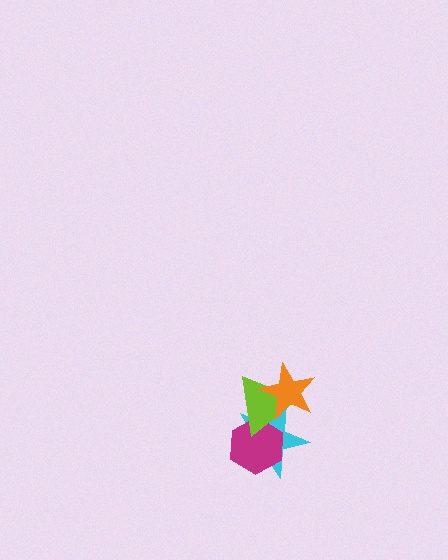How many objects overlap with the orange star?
2 objects overlap with the orange star.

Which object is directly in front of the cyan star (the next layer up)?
The magenta hexagon is directly in front of the cyan star.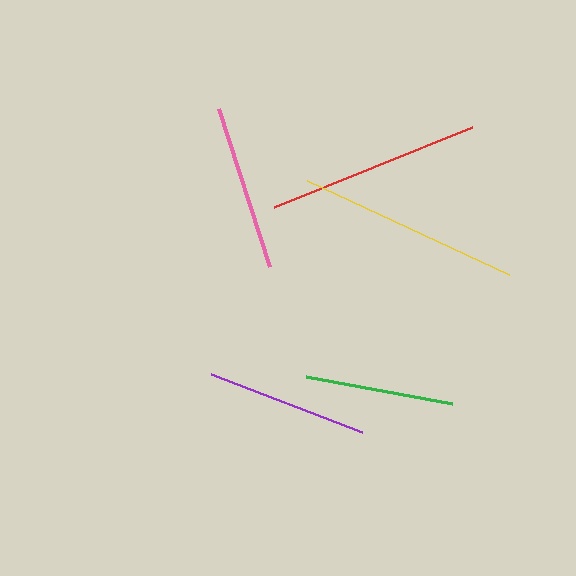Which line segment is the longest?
The yellow line is the longest at approximately 223 pixels.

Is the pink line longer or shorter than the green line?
The pink line is longer than the green line.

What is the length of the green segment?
The green segment is approximately 148 pixels long.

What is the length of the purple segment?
The purple segment is approximately 162 pixels long.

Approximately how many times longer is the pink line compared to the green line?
The pink line is approximately 1.1 times the length of the green line.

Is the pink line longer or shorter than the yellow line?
The yellow line is longer than the pink line.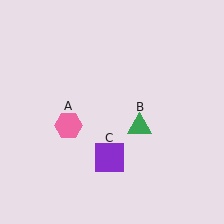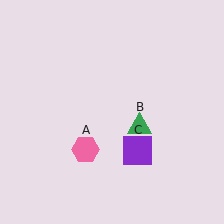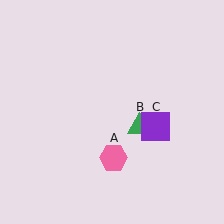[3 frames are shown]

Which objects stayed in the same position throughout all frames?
Green triangle (object B) remained stationary.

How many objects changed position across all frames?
2 objects changed position: pink hexagon (object A), purple square (object C).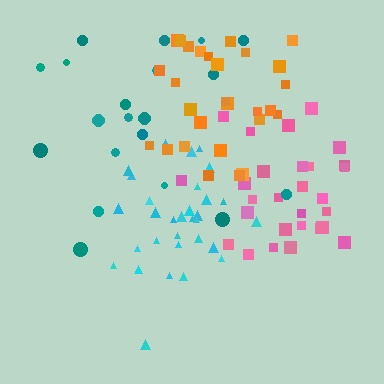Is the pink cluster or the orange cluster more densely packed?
Pink.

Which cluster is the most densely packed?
Cyan.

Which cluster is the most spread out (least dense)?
Teal.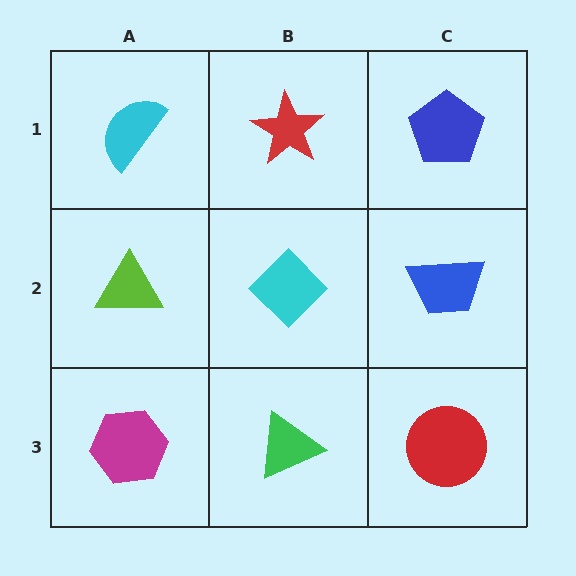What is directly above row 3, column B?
A cyan diamond.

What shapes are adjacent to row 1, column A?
A lime triangle (row 2, column A), a red star (row 1, column B).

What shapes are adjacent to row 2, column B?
A red star (row 1, column B), a green triangle (row 3, column B), a lime triangle (row 2, column A), a blue trapezoid (row 2, column C).